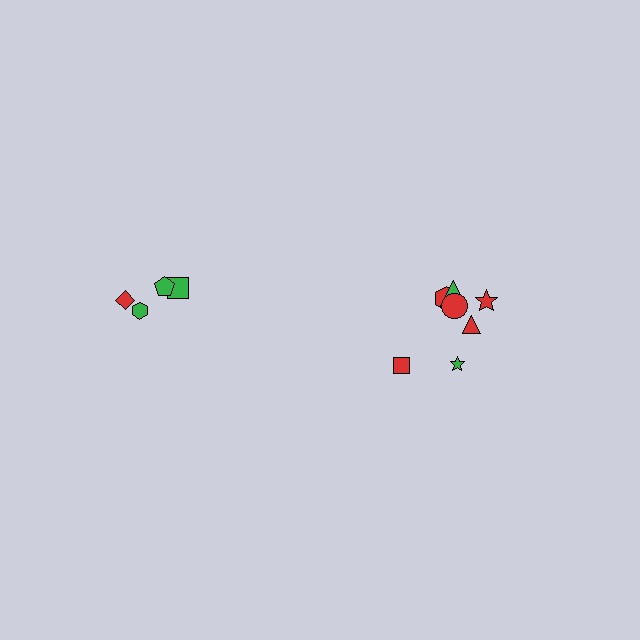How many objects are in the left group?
There are 4 objects.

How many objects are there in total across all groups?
There are 11 objects.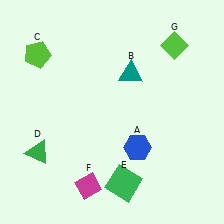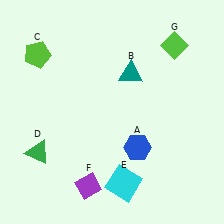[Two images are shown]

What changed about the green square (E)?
In Image 1, E is green. In Image 2, it changed to cyan.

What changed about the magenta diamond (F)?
In Image 1, F is magenta. In Image 2, it changed to purple.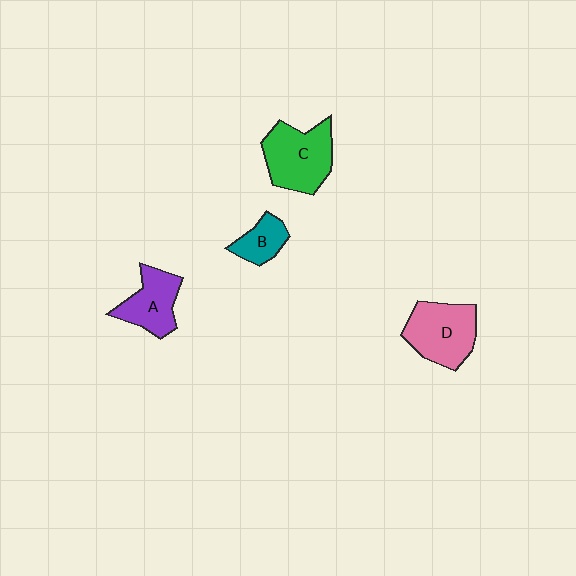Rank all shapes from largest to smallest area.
From largest to smallest: C (green), D (pink), A (purple), B (teal).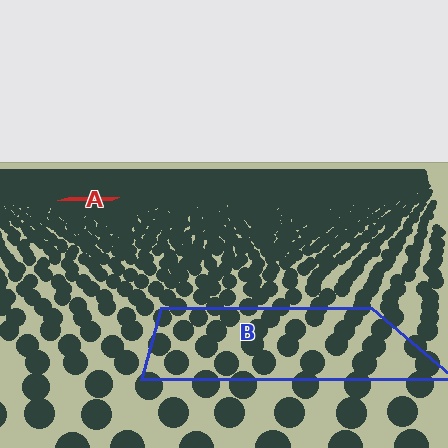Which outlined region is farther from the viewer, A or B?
Region A is farther from the viewer — the texture elements inside it appear smaller and more densely packed.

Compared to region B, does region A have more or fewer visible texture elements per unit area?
Region A has more texture elements per unit area — they are packed more densely because it is farther away.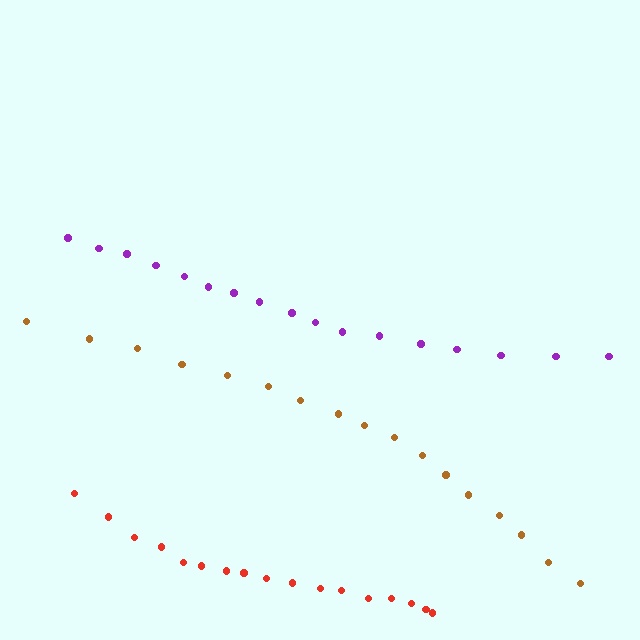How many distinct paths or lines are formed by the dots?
There are 3 distinct paths.